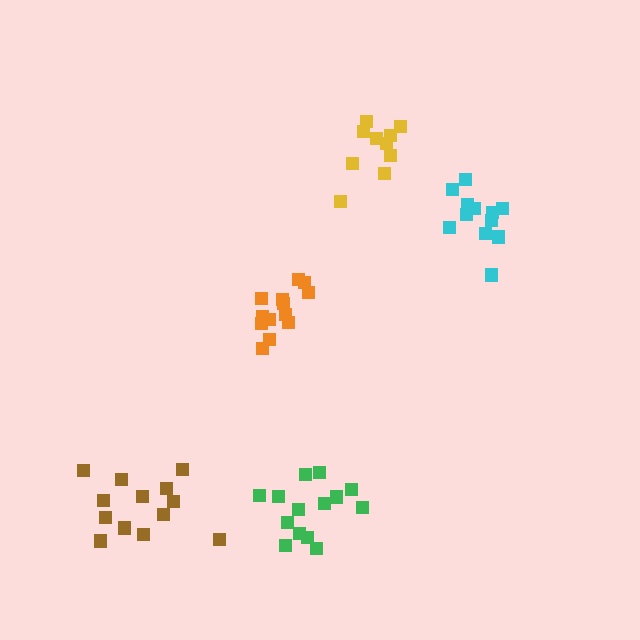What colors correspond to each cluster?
The clusters are colored: yellow, green, cyan, brown, orange.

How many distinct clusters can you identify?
There are 5 distinct clusters.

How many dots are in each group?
Group 1: 10 dots, Group 2: 14 dots, Group 3: 13 dots, Group 4: 13 dots, Group 5: 13 dots (63 total).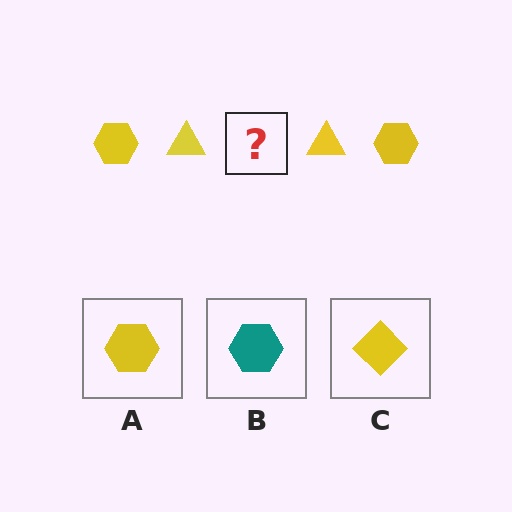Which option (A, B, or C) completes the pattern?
A.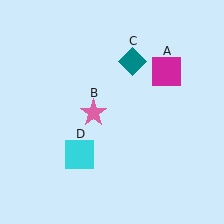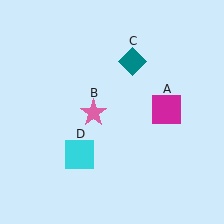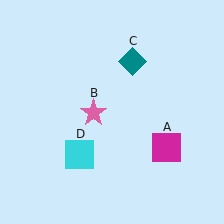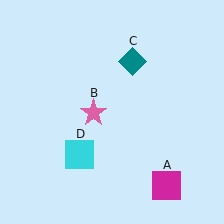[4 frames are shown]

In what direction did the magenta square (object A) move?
The magenta square (object A) moved down.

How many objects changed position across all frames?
1 object changed position: magenta square (object A).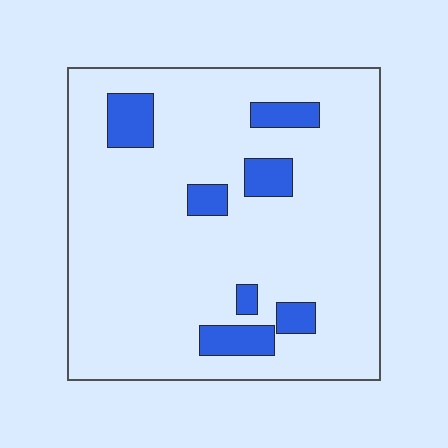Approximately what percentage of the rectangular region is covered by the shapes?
Approximately 10%.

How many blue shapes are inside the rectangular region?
7.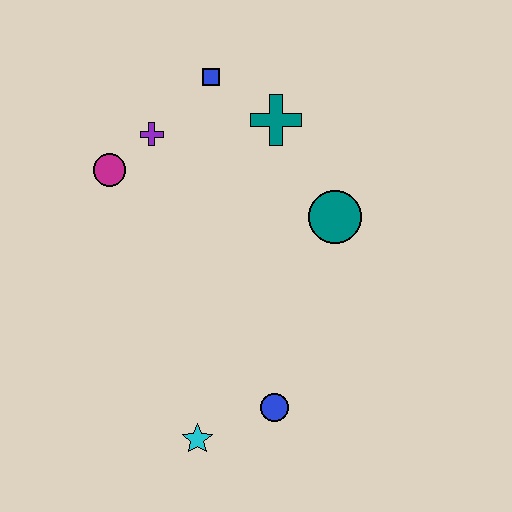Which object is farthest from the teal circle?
The cyan star is farthest from the teal circle.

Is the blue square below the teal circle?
No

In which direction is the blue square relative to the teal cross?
The blue square is to the left of the teal cross.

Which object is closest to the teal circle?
The teal cross is closest to the teal circle.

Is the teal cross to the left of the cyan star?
No